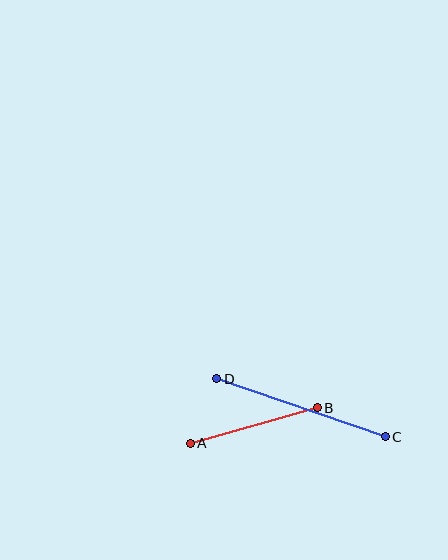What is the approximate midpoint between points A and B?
The midpoint is at approximately (254, 425) pixels.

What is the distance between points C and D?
The distance is approximately 178 pixels.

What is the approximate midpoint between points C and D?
The midpoint is at approximately (301, 408) pixels.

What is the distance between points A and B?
The distance is approximately 132 pixels.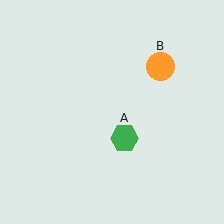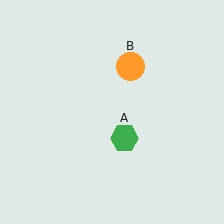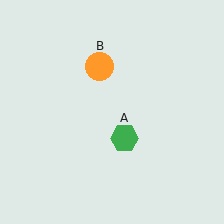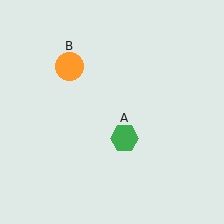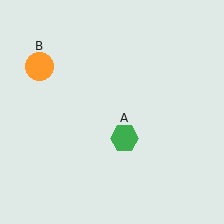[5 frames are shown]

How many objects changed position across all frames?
1 object changed position: orange circle (object B).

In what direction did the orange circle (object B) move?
The orange circle (object B) moved left.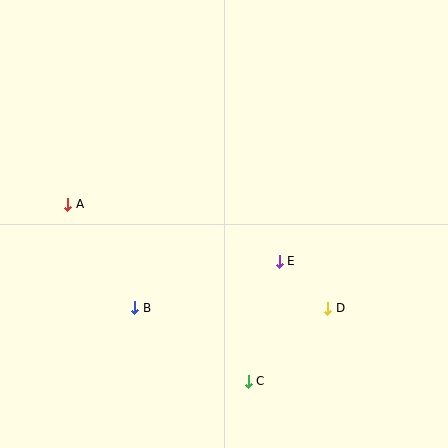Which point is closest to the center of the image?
Point E at (279, 261) is closest to the center.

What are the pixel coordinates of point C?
Point C is at (248, 381).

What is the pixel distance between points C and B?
The distance between C and B is 135 pixels.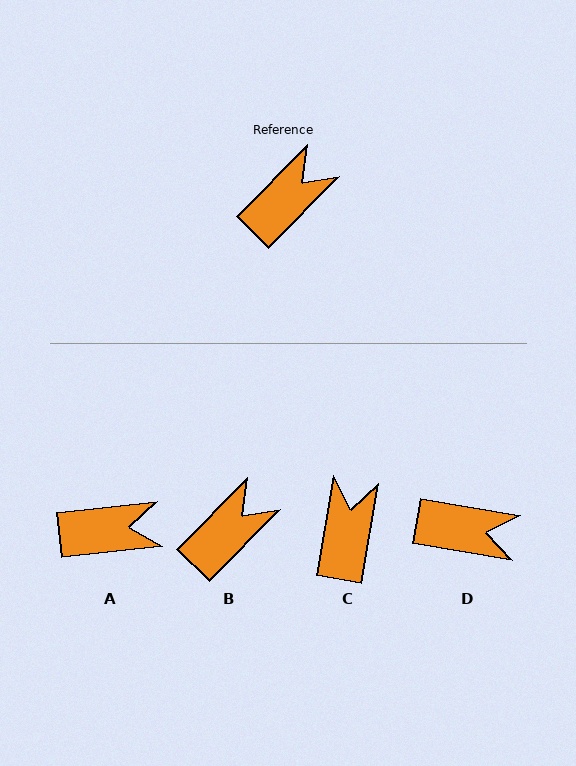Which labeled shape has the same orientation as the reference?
B.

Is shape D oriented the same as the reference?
No, it is off by about 55 degrees.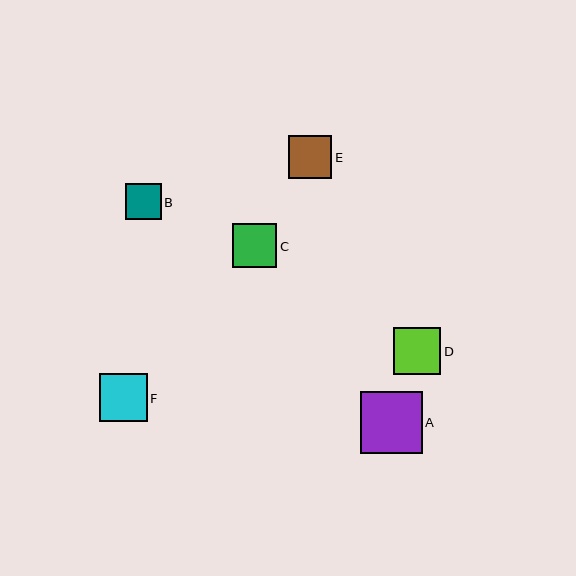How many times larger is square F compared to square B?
Square F is approximately 1.3 times the size of square B.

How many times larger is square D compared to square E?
Square D is approximately 1.1 times the size of square E.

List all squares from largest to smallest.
From largest to smallest: A, F, D, C, E, B.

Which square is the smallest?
Square B is the smallest with a size of approximately 36 pixels.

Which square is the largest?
Square A is the largest with a size of approximately 61 pixels.